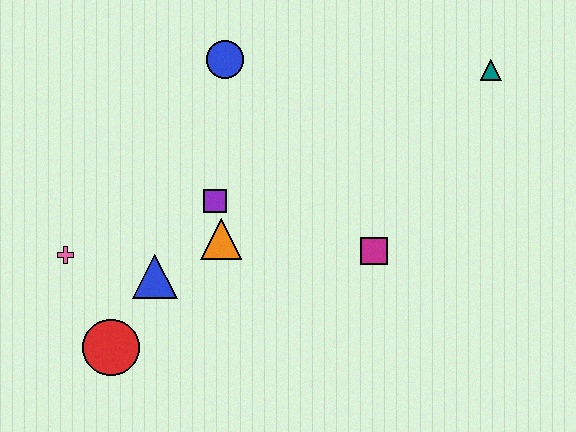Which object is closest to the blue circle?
The purple square is closest to the blue circle.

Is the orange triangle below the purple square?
Yes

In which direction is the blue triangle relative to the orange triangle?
The blue triangle is to the left of the orange triangle.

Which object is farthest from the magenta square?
The pink cross is farthest from the magenta square.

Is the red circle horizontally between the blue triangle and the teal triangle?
No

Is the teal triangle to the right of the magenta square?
Yes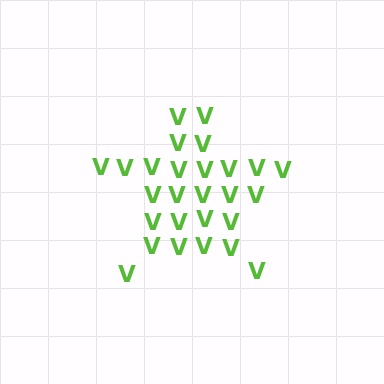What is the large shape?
The large shape is a star.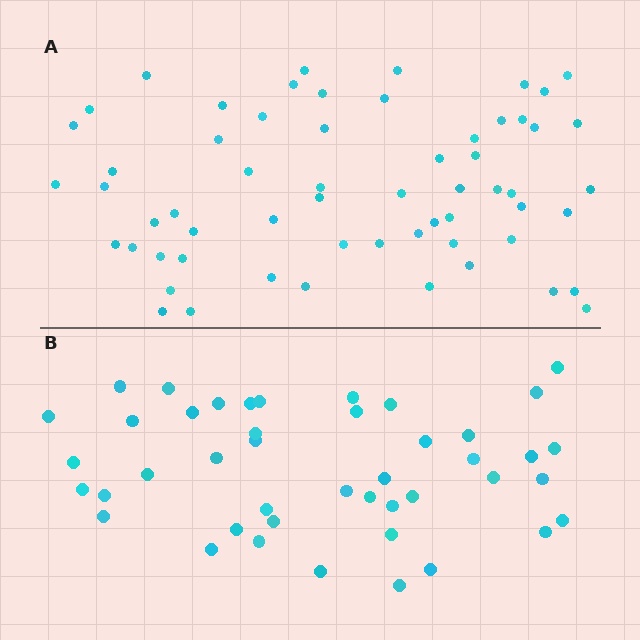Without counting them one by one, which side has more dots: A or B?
Region A (the top region) has more dots.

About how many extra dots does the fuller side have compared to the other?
Region A has approximately 15 more dots than region B.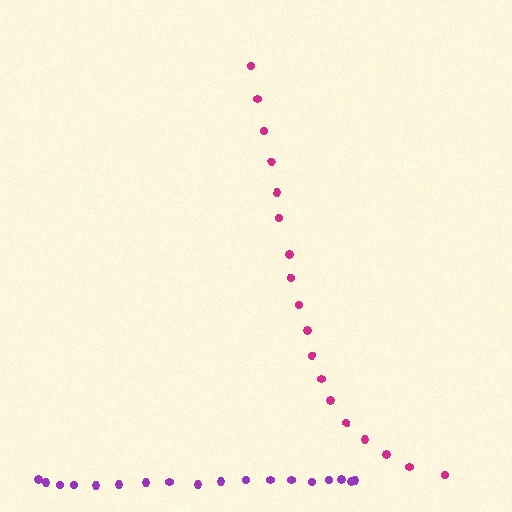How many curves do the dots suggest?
There are 2 distinct paths.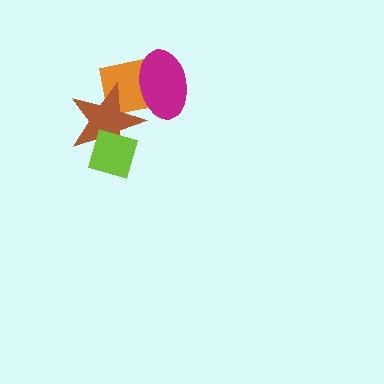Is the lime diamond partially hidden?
No, no other shape covers it.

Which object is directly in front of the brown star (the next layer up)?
The magenta ellipse is directly in front of the brown star.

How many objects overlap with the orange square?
2 objects overlap with the orange square.